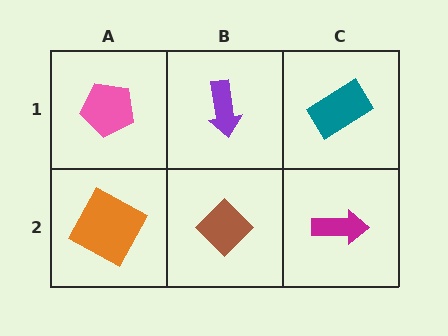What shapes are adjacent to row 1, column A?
An orange square (row 2, column A), a purple arrow (row 1, column B).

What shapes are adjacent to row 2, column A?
A pink pentagon (row 1, column A), a brown diamond (row 2, column B).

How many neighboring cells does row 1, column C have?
2.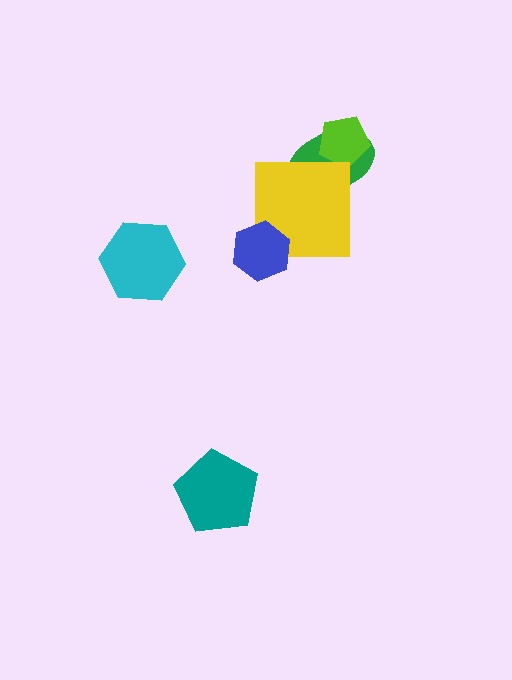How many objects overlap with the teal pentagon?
0 objects overlap with the teal pentagon.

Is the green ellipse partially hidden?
Yes, it is partially covered by another shape.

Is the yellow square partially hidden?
Yes, it is partially covered by another shape.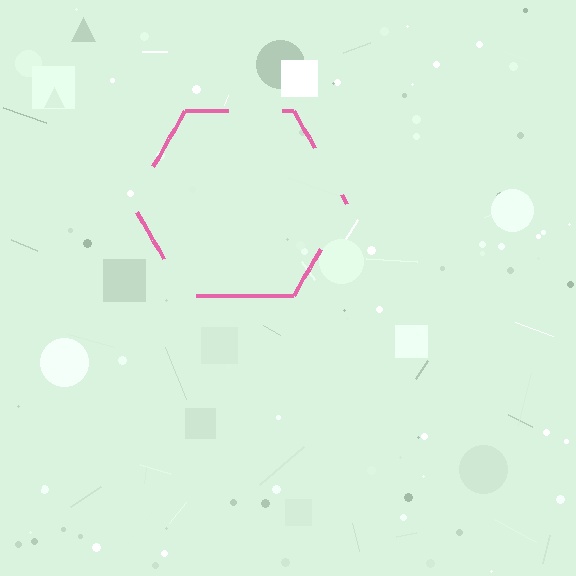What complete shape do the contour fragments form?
The contour fragments form a hexagon.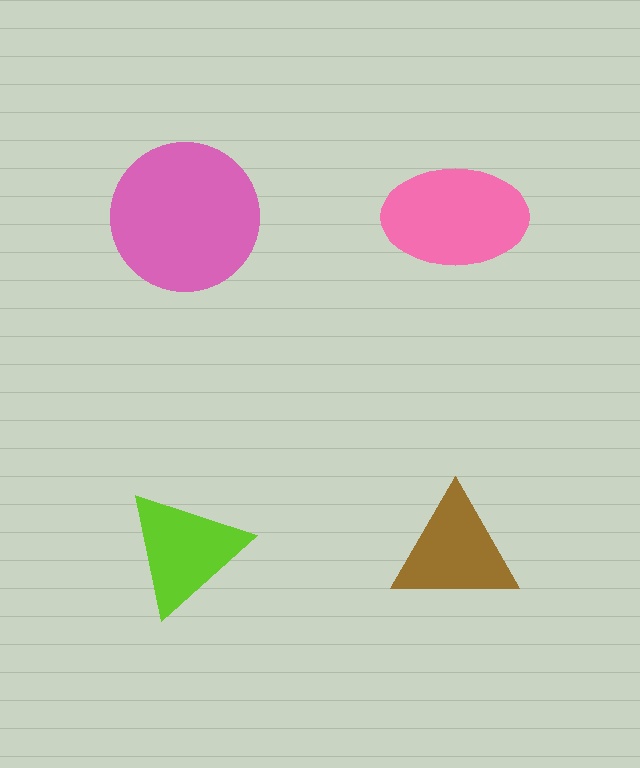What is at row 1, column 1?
A pink circle.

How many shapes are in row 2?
2 shapes.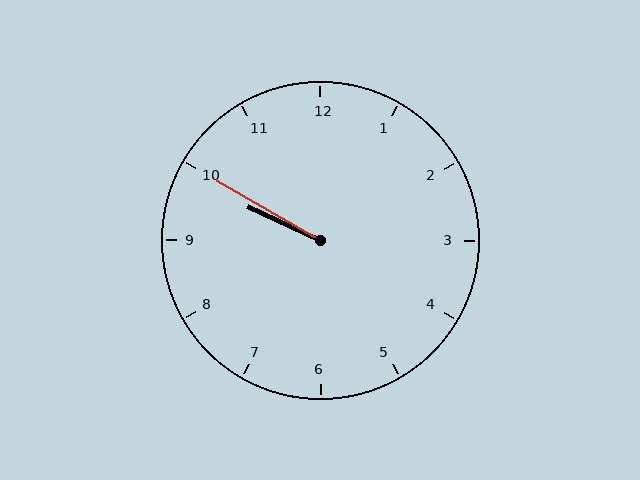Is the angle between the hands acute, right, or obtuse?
It is acute.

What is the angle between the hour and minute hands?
Approximately 5 degrees.